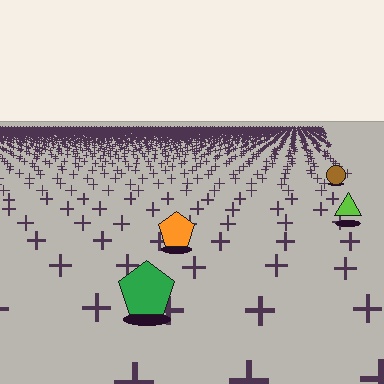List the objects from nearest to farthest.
From nearest to farthest: the green pentagon, the orange pentagon, the lime triangle, the brown circle.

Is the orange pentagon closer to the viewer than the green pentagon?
No. The green pentagon is closer — you can tell from the texture gradient: the ground texture is coarser near it.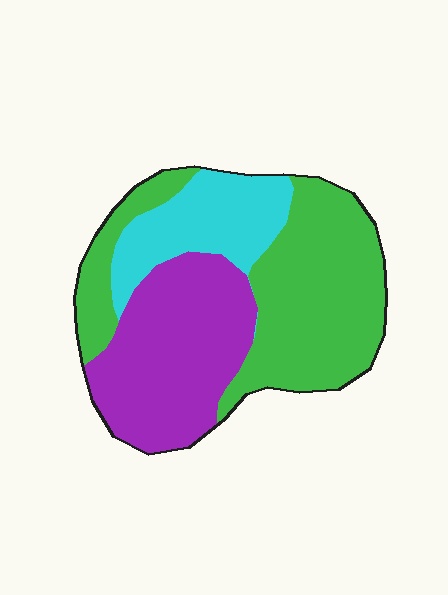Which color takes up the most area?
Green, at roughly 45%.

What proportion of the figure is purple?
Purple takes up about one third (1/3) of the figure.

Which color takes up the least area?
Cyan, at roughly 20%.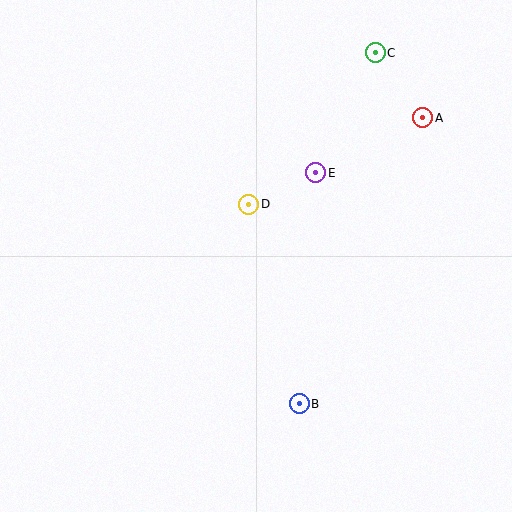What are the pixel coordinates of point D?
Point D is at (249, 204).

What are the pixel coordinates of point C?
Point C is at (375, 53).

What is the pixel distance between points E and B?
The distance between E and B is 232 pixels.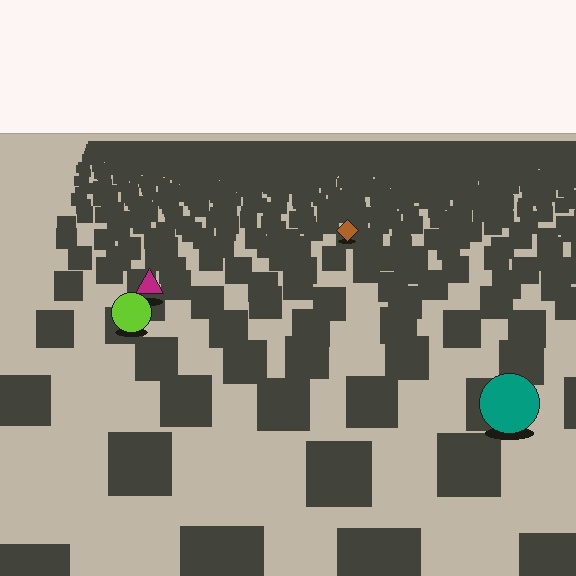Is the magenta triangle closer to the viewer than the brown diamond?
Yes. The magenta triangle is closer — you can tell from the texture gradient: the ground texture is coarser near it.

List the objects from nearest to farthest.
From nearest to farthest: the teal circle, the lime circle, the magenta triangle, the brown diamond.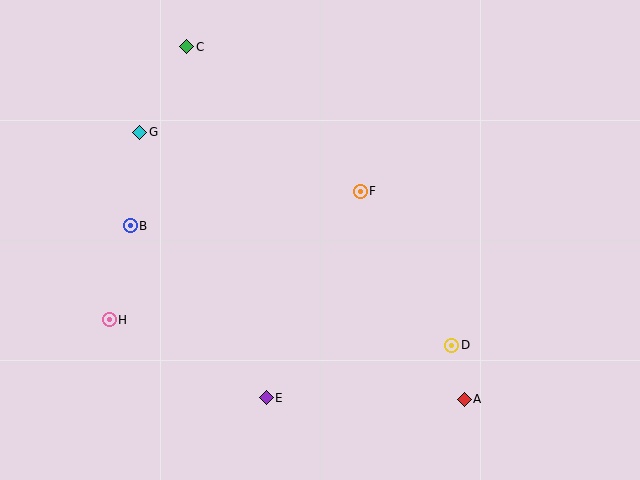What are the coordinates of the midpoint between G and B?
The midpoint between G and B is at (135, 179).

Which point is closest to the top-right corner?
Point F is closest to the top-right corner.